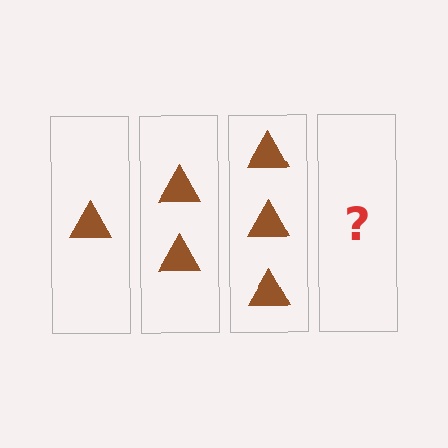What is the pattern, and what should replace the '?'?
The pattern is that each step adds one more triangle. The '?' should be 4 triangles.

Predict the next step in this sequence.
The next step is 4 triangles.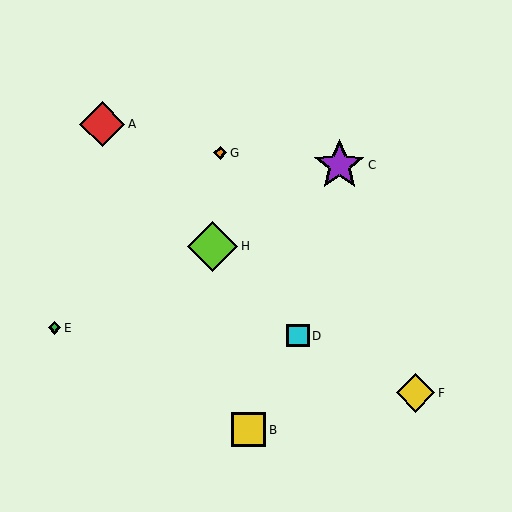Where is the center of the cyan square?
The center of the cyan square is at (298, 336).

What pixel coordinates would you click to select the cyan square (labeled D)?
Click at (298, 336) to select the cyan square D.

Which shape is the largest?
The purple star (labeled C) is the largest.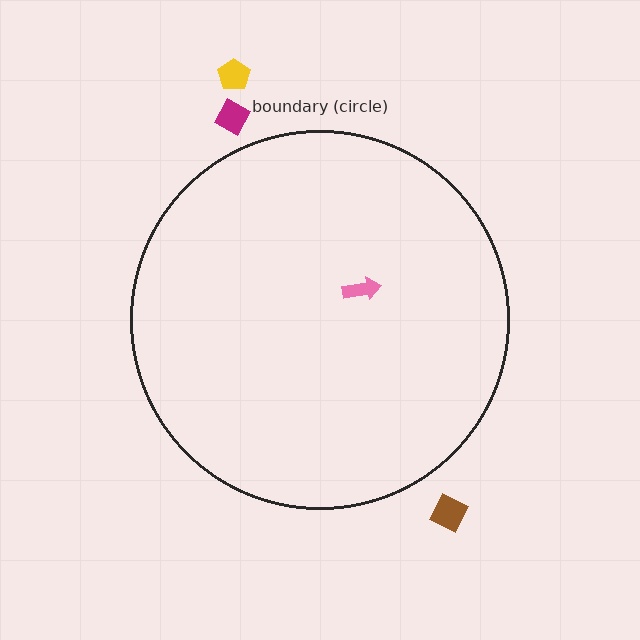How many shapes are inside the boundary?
1 inside, 3 outside.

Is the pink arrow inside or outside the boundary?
Inside.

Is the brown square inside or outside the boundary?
Outside.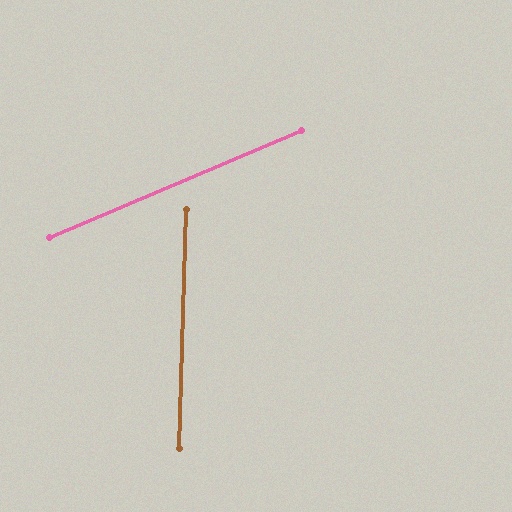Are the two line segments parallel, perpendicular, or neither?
Neither parallel nor perpendicular — they differ by about 65°.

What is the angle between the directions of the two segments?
Approximately 65 degrees.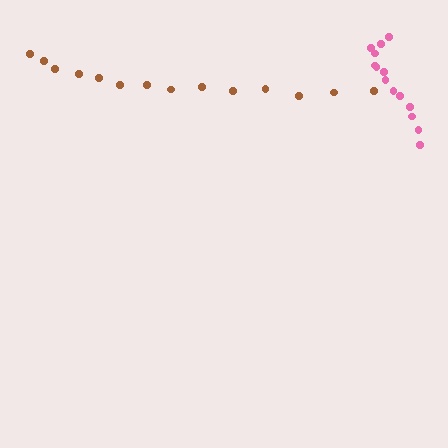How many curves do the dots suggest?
There are 2 distinct paths.